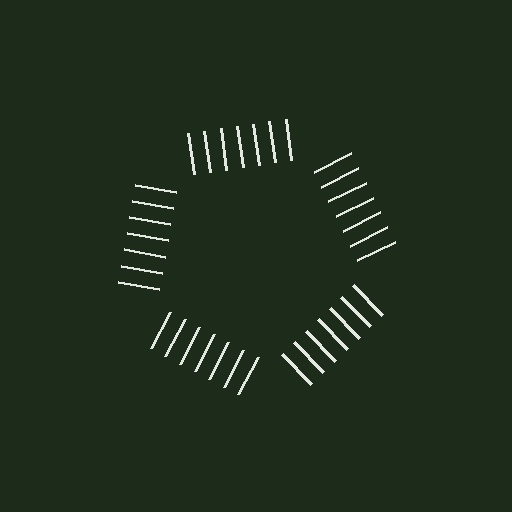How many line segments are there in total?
35 — 7 along each of the 5 edges.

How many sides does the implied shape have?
5 sides — the line-ends trace a pentagon.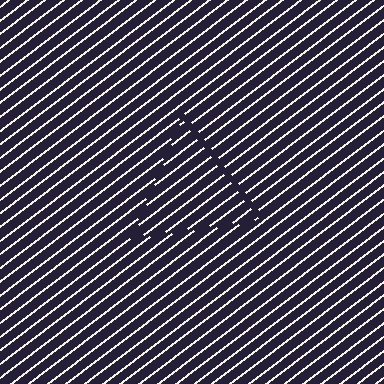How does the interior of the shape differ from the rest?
The interior of the shape contains the same grating, shifted by half a period — the contour is defined by the phase discontinuity where line-ends from the inner and outer gratings abut.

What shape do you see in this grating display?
An illusory triangle. The interior of the shape contains the same grating, shifted by half a period — the contour is defined by the phase discontinuity where line-ends from the inner and outer gratings abut.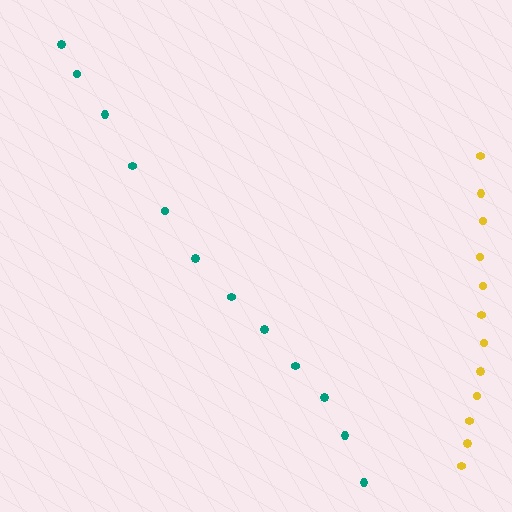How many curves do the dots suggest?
There are 2 distinct paths.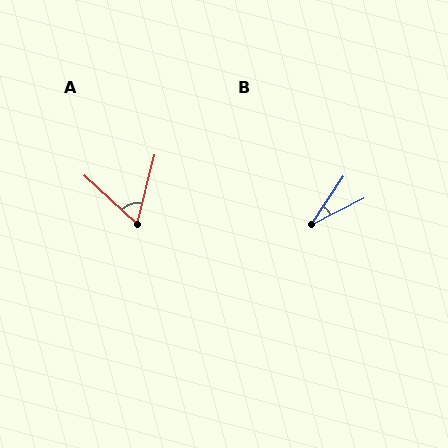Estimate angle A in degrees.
Approximately 61 degrees.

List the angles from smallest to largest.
B (30°), A (61°).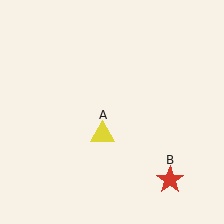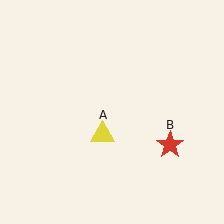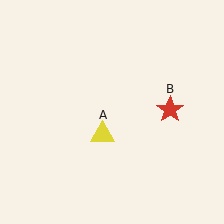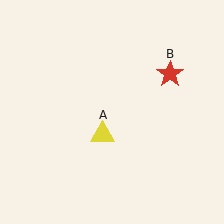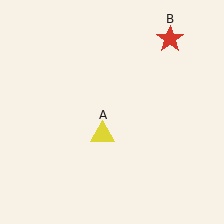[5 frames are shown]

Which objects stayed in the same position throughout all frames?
Yellow triangle (object A) remained stationary.